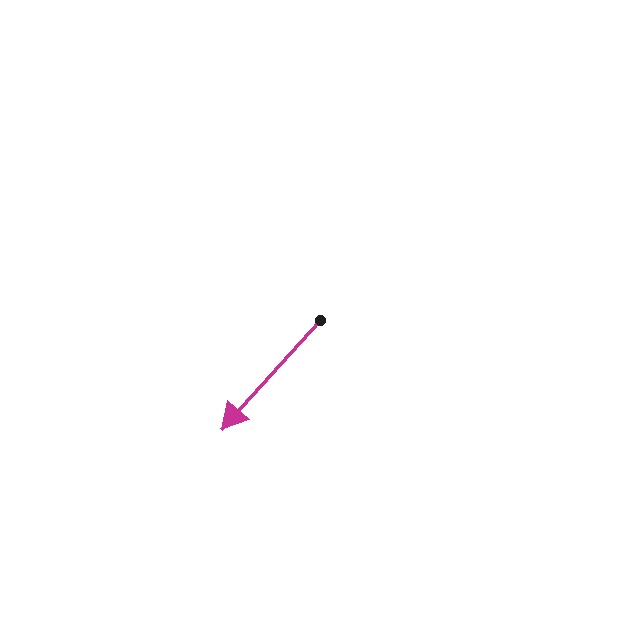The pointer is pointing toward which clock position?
Roughly 7 o'clock.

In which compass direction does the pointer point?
Southwest.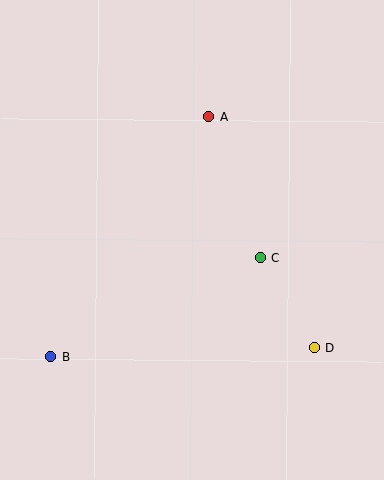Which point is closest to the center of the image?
Point C at (260, 257) is closest to the center.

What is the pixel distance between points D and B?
The distance between D and B is 264 pixels.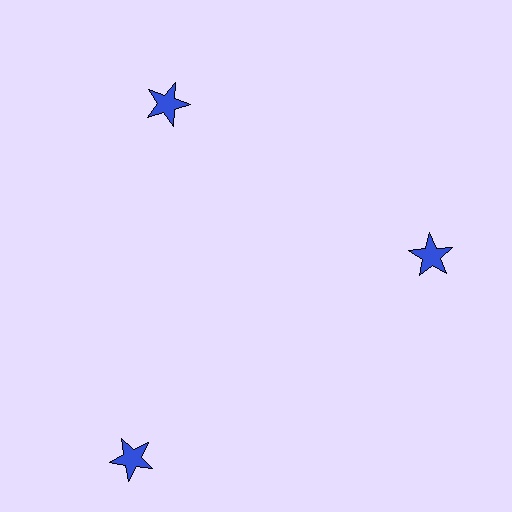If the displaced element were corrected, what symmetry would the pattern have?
It would have 3-fold rotational symmetry — the pattern would map onto itself every 120 degrees.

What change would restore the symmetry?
The symmetry would be restored by moving it inward, back onto the ring so that all 3 stars sit at equal angles and equal distance from the center.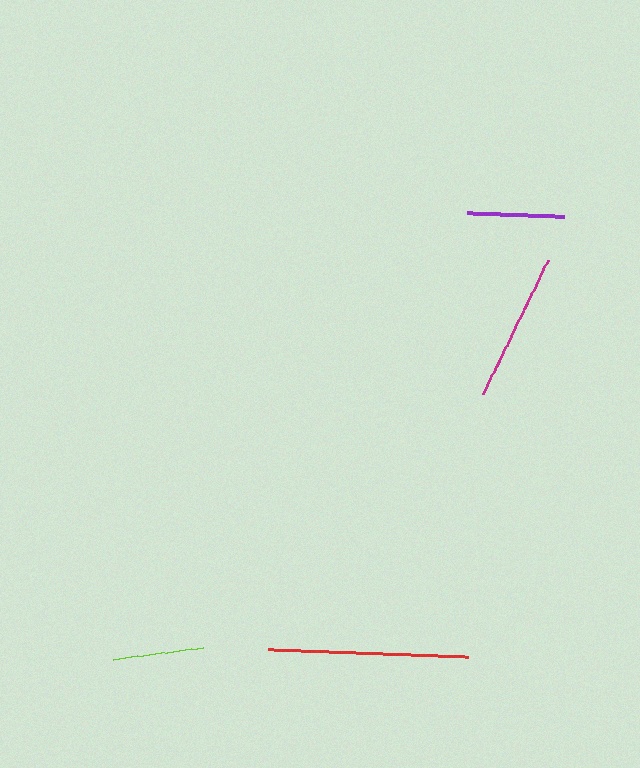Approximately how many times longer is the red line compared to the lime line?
The red line is approximately 2.2 times the length of the lime line.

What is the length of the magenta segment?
The magenta segment is approximately 149 pixels long.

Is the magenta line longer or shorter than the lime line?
The magenta line is longer than the lime line.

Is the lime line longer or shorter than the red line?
The red line is longer than the lime line.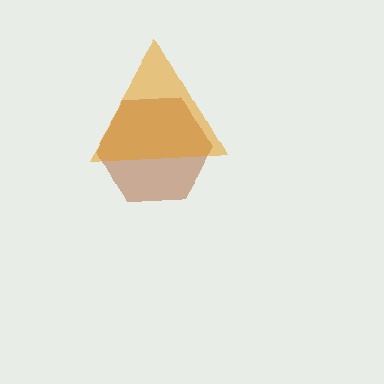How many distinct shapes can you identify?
There are 2 distinct shapes: a brown hexagon, an orange triangle.